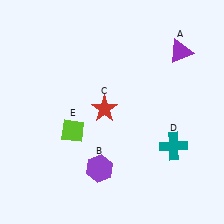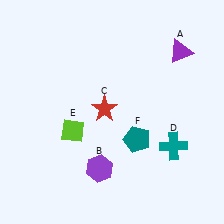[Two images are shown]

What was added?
A teal pentagon (F) was added in Image 2.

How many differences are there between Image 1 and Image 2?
There is 1 difference between the two images.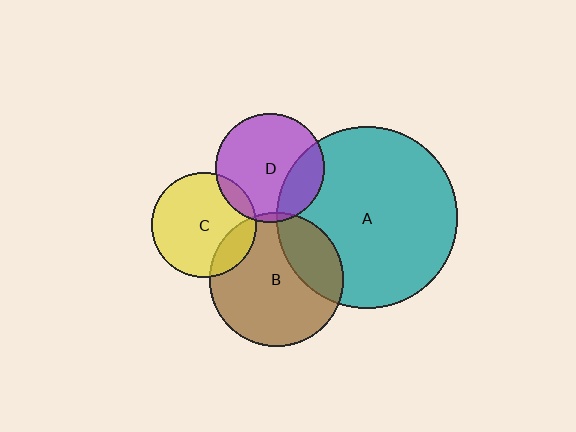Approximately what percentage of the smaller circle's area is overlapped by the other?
Approximately 20%.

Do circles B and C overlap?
Yes.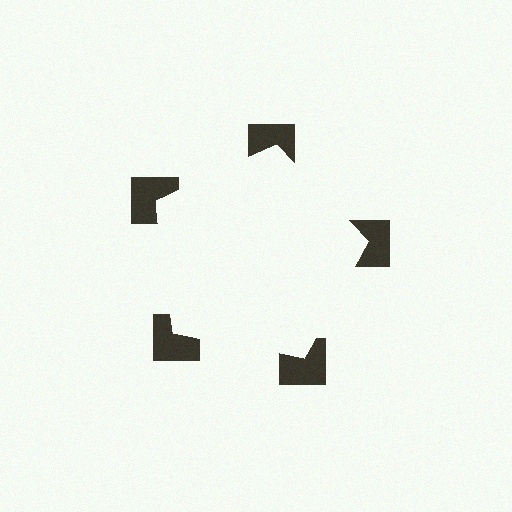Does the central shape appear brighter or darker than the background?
It typically appears slightly brighter than the background, even though no actual brightness change is drawn.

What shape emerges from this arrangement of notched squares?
An illusory pentagon — its edges are inferred from the aligned wedge cuts in the notched squares, not physically drawn.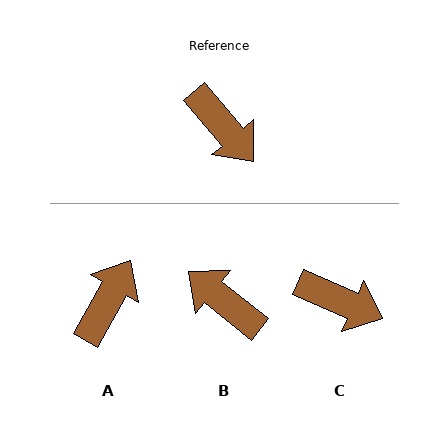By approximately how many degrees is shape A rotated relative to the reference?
Approximately 110 degrees counter-clockwise.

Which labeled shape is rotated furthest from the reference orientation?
B, about 169 degrees away.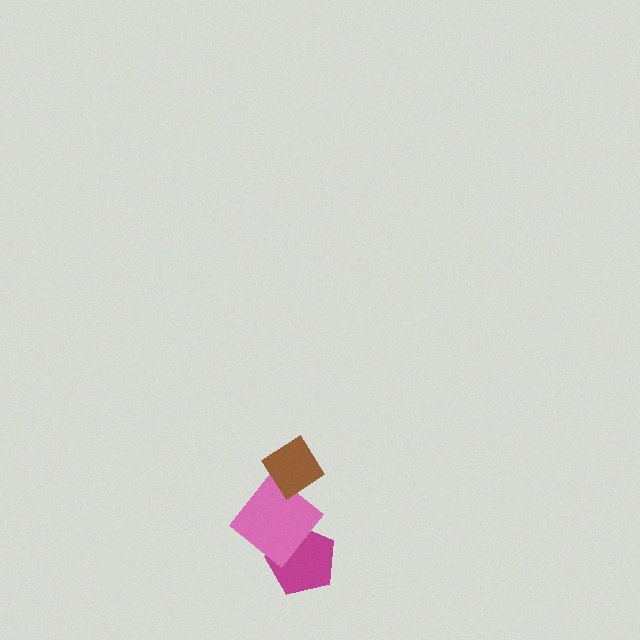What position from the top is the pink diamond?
The pink diamond is 2nd from the top.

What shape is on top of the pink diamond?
The brown diamond is on top of the pink diamond.